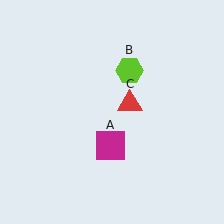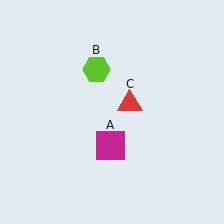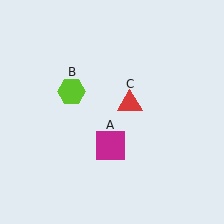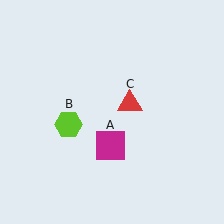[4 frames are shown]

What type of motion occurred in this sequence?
The lime hexagon (object B) rotated counterclockwise around the center of the scene.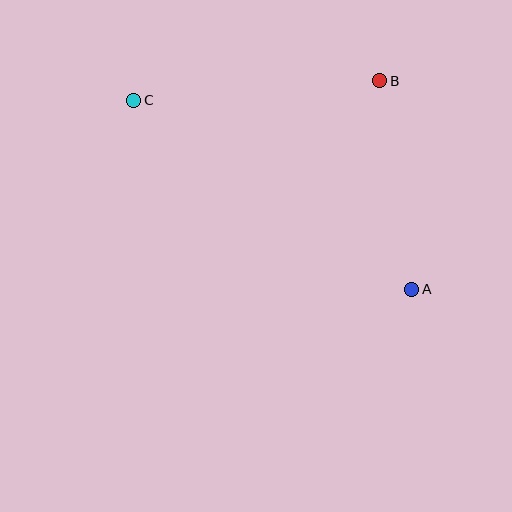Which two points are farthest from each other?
Points A and C are farthest from each other.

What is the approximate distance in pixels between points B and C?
The distance between B and C is approximately 247 pixels.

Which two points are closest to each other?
Points A and B are closest to each other.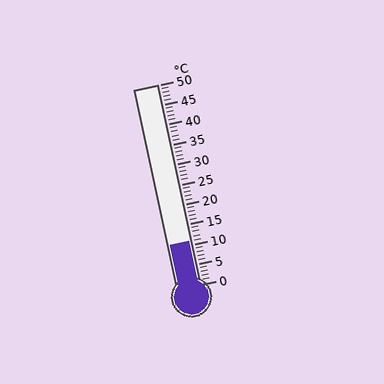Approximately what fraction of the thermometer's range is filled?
The thermometer is filled to approximately 20% of its range.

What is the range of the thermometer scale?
The thermometer scale ranges from 0°C to 50°C.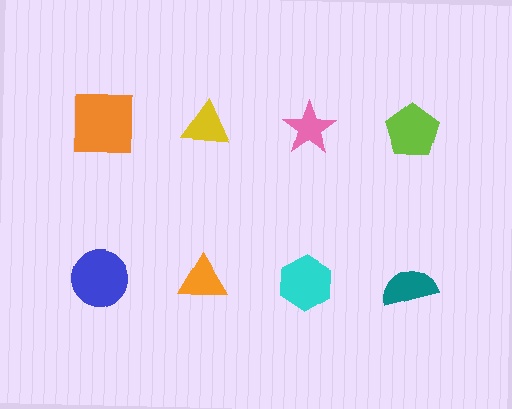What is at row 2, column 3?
A cyan hexagon.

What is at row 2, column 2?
An orange triangle.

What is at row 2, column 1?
A blue circle.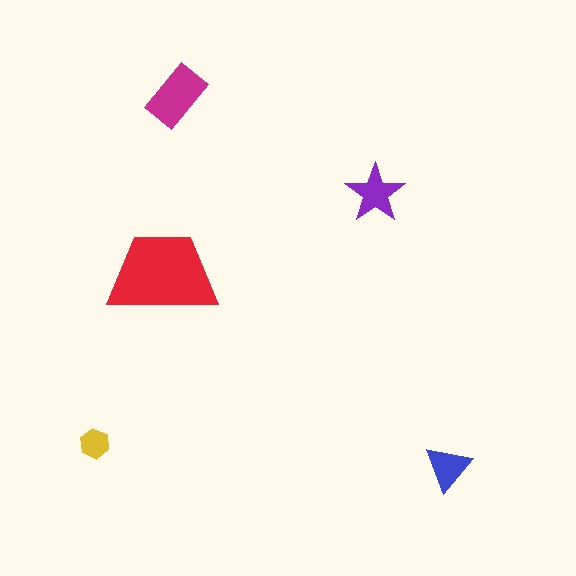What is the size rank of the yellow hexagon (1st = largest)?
5th.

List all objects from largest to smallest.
The red trapezoid, the magenta rectangle, the purple star, the blue triangle, the yellow hexagon.